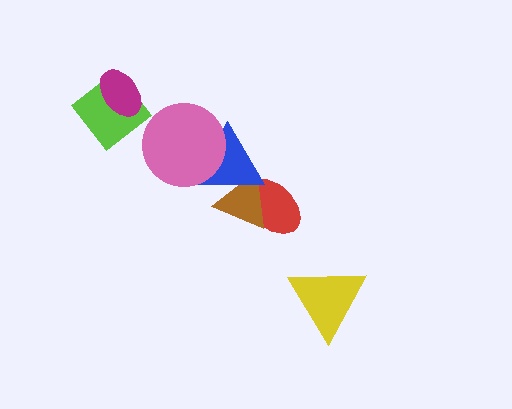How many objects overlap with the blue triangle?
3 objects overlap with the blue triangle.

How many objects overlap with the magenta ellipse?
1 object overlaps with the magenta ellipse.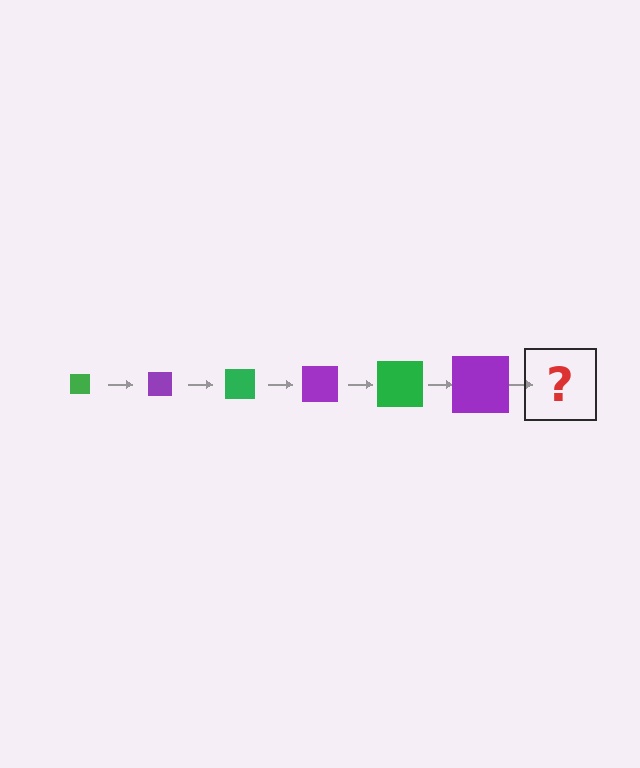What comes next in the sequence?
The next element should be a green square, larger than the previous one.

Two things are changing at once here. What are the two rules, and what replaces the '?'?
The two rules are that the square grows larger each step and the color cycles through green and purple. The '?' should be a green square, larger than the previous one.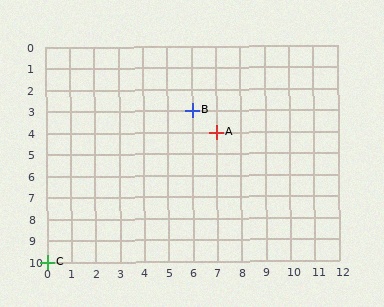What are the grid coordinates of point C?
Point C is at grid coordinates (0, 10).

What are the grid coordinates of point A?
Point A is at grid coordinates (7, 4).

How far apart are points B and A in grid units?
Points B and A are 1 column and 1 row apart (about 1.4 grid units diagonally).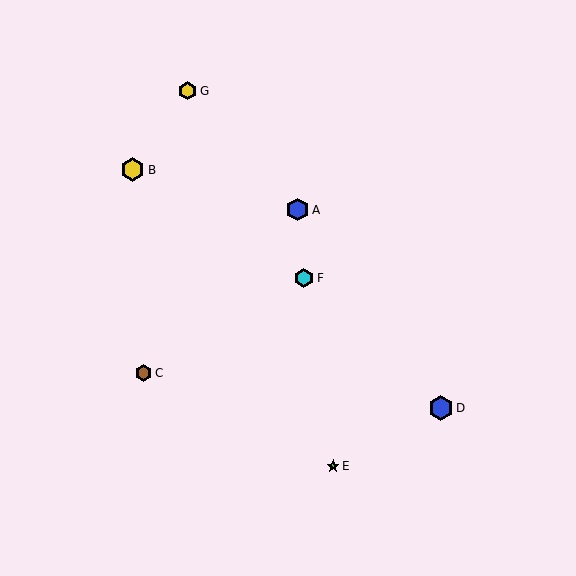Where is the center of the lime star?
The center of the lime star is at (333, 466).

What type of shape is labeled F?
Shape F is a cyan hexagon.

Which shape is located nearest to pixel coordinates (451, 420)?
The blue hexagon (labeled D) at (441, 408) is nearest to that location.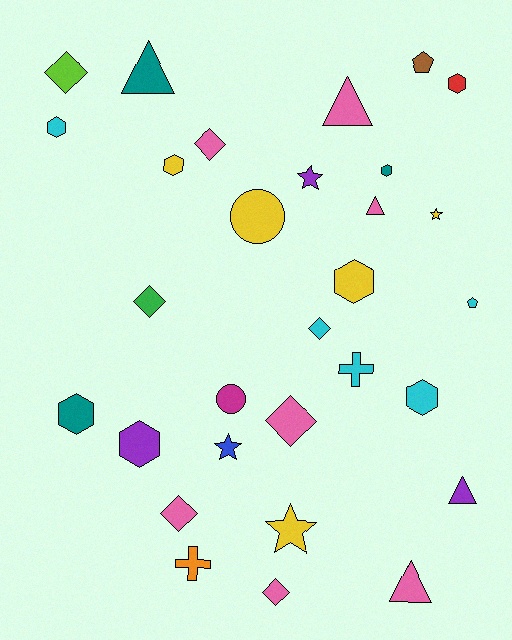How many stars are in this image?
There are 4 stars.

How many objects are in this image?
There are 30 objects.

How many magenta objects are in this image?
There is 1 magenta object.